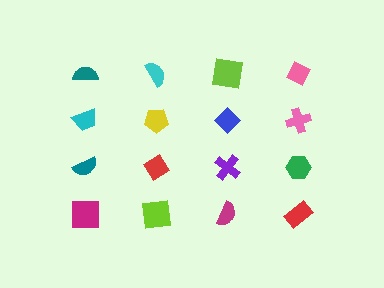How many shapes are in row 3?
4 shapes.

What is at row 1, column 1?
A teal semicircle.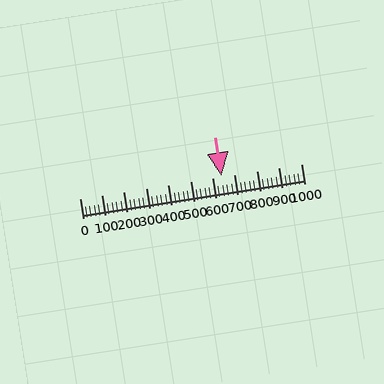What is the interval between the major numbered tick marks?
The major tick marks are spaced 100 units apart.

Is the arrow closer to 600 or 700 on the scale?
The arrow is closer to 600.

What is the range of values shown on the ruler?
The ruler shows values from 0 to 1000.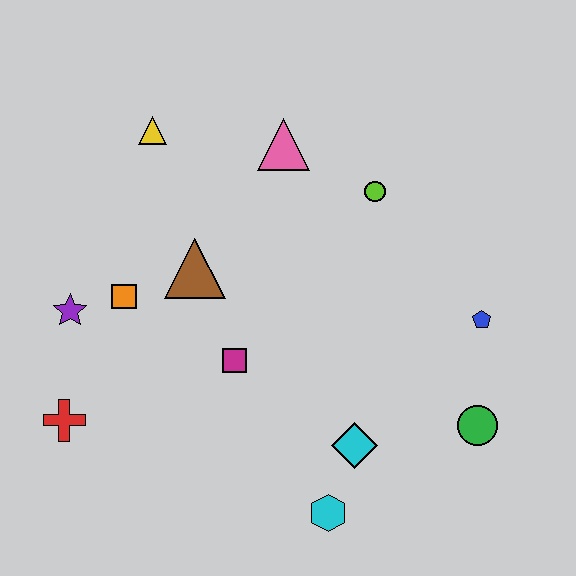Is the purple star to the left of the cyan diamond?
Yes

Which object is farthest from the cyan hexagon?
The yellow triangle is farthest from the cyan hexagon.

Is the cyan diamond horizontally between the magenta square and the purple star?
No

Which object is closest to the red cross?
The purple star is closest to the red cross.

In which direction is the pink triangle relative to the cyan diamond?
The pink triangle is above the cyan diamond.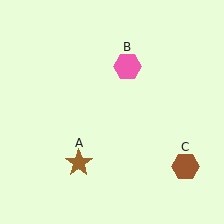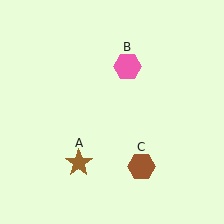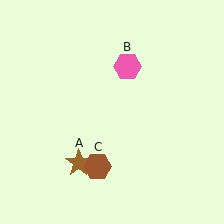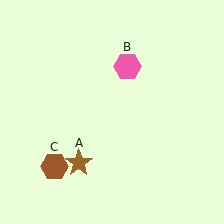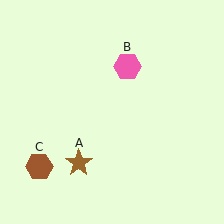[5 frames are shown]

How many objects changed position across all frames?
1 object changed position: brown hexagon (object C).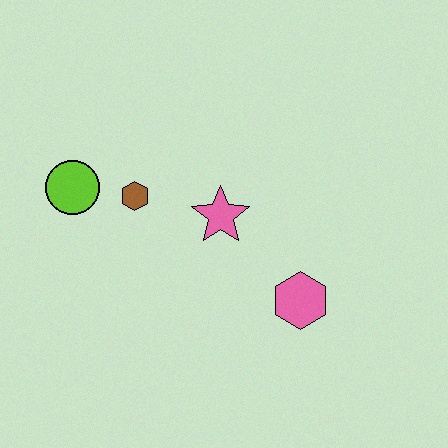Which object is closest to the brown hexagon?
The lime circle is closest to the brown hexagon.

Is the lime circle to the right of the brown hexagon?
No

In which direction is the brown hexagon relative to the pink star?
The brown hexagon is to the left of the pink star.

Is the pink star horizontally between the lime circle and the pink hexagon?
Yes